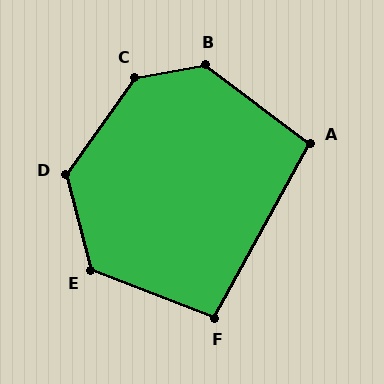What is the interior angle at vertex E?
Approximately 126 degrees (obtuse).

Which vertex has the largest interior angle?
C, at approximately 136 degrees.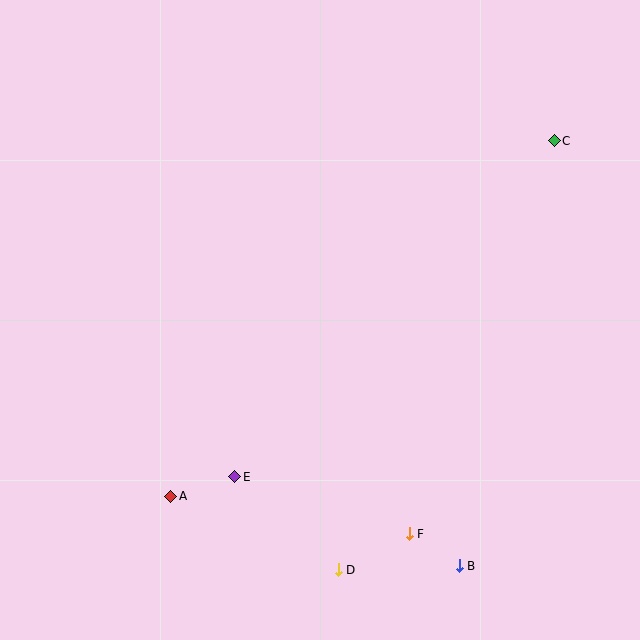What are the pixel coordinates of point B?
Point B is at (459, 566).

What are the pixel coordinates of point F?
Point F is at (409, 534).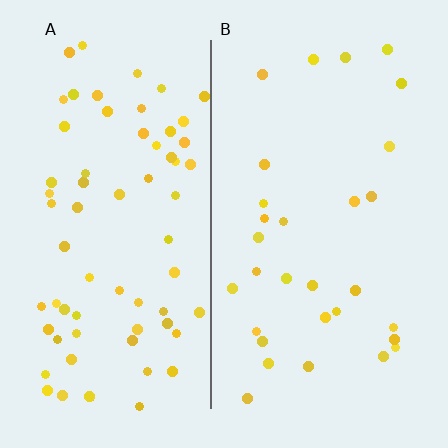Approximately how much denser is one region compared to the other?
Approximately 2.3× — region A over region B.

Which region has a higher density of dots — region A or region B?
A (the left).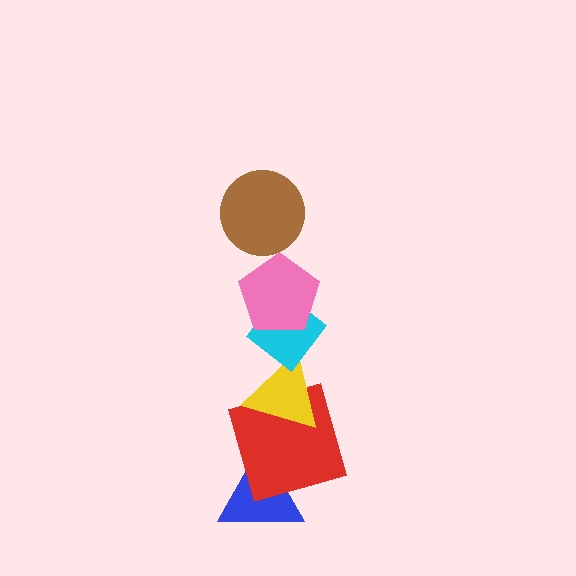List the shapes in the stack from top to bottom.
From top to bottom: the brown circle, the pink pentagon, the cyan diamond, the yellow triangle, the red square, the blue triangle.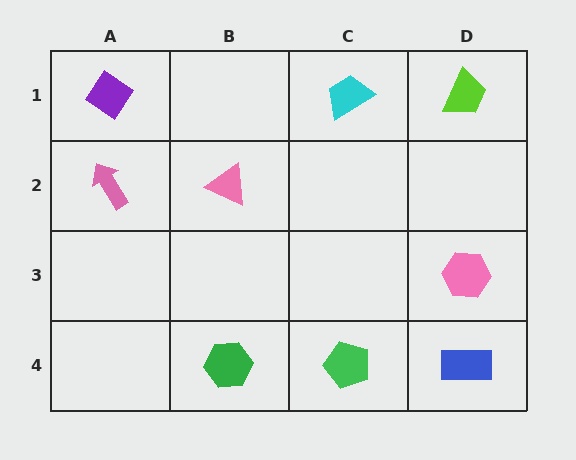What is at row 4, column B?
A green hexagon.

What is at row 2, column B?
A pink triangle.